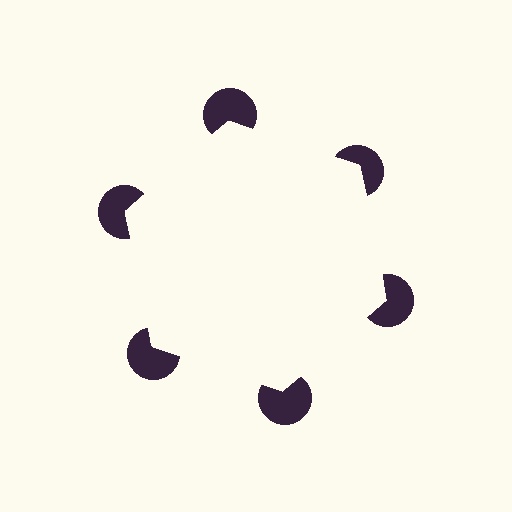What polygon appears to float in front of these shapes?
An illusory hexagon — its edges are inferred from the aligned wedge cuts in the pac-man discs, not physically drawn.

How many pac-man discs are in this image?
There are 6 — one at each vertex of the illusory hexagon.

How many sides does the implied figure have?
6 sides.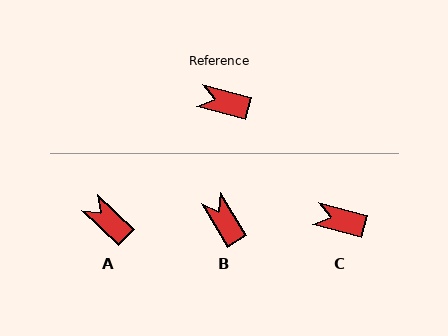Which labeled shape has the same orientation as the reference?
C.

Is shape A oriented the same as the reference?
No, it is off by about 28 degrees.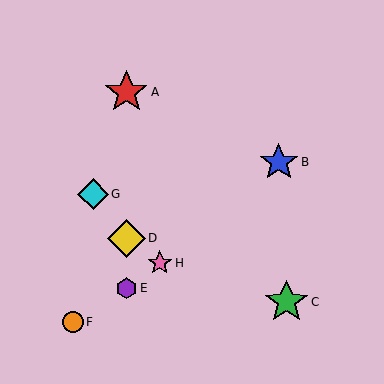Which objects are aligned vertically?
Objects A, D, E are aligned vertically.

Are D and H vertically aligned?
No, D is at x≈126 and H is at x≈160.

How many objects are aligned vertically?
3 objects (A, D, E) are aligned vertically.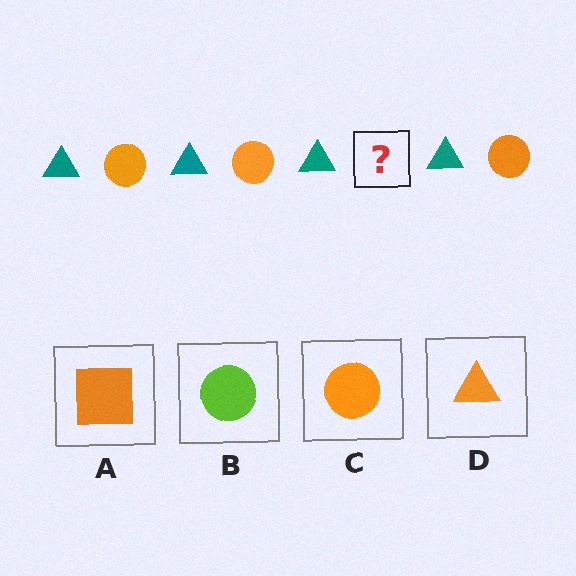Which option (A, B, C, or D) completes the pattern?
C.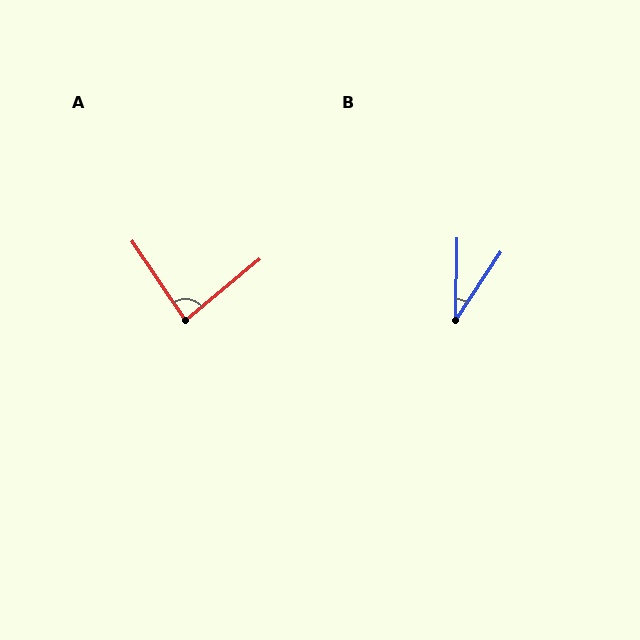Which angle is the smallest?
B, at approximately 32 degrees.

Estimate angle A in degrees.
Approximately 84 degrees.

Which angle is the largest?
A, at approximately 84 degrees.